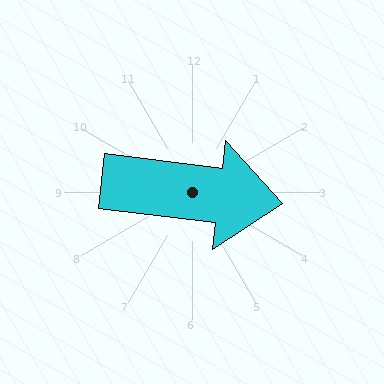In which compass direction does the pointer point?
East.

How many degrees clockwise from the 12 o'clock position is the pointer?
Approximately 97 degrees.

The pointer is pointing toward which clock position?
Roughly 3 o'clock.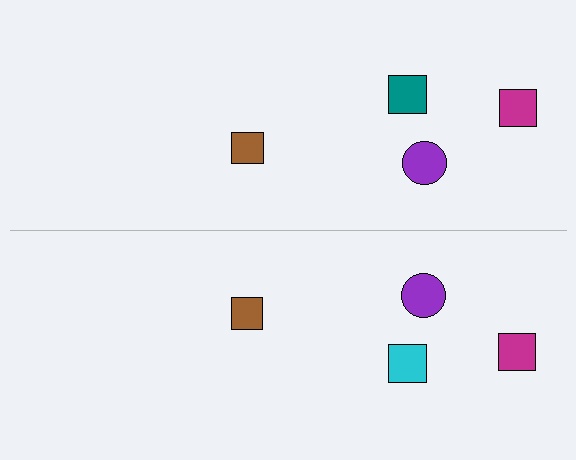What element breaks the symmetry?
The cyan square on the bottom side breaks the symmetry — its mirror counterpart is teal.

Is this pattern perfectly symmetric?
No, the pattern is not perfectly symmetric. The cyan square on the bottom side breaks the symmetry — its mirror counterpart is teal.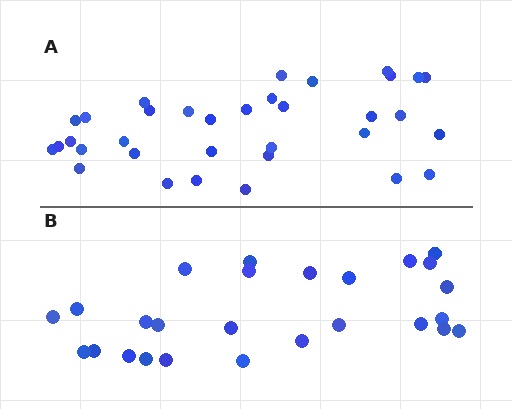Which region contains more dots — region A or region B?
Region A (the top region) has more dots.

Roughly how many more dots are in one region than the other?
Region A has roughly 8 or so more dots than region B.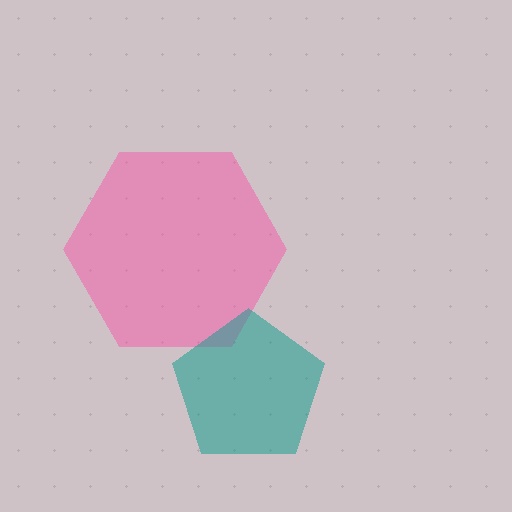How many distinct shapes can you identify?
There are 2 distinct shapes: a pink hexagon, a teal pentagon.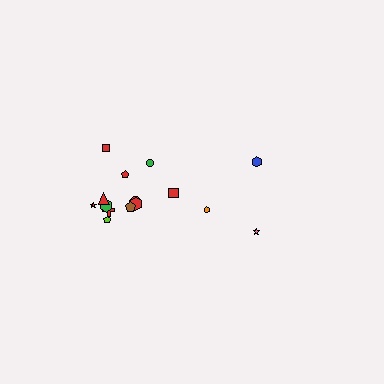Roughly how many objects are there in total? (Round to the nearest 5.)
Roughly 15 objects in total.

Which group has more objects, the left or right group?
The left group.